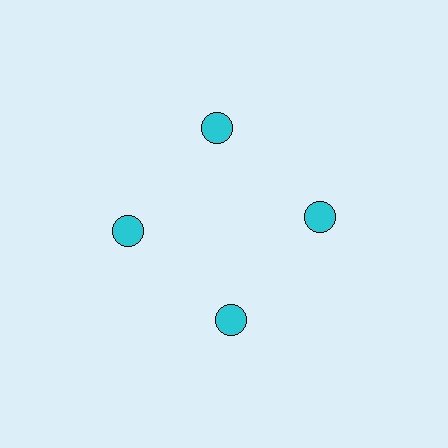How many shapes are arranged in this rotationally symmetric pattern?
There are 4 shapes, arranged in 4 groups of 1.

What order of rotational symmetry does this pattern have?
This pattern has 4-fold rotational symmetry.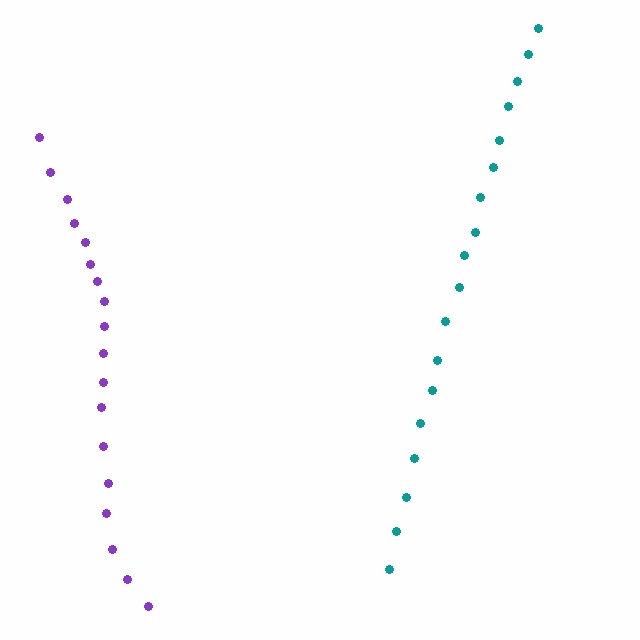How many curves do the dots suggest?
There are 2 distinct paths.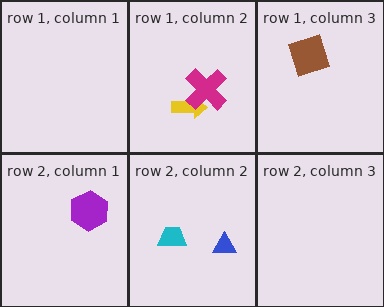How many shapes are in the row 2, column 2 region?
2.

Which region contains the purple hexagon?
The row 2, column 1 region.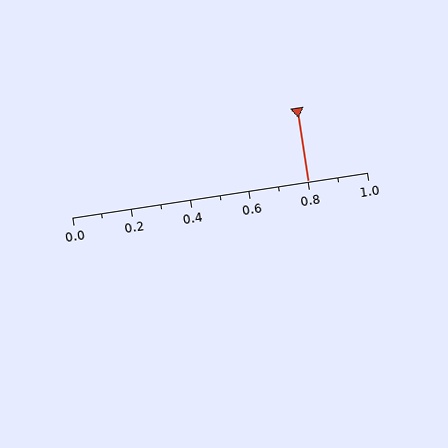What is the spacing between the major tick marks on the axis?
The major ticks are spaced 0.2 apart.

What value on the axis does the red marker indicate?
The marker indicates approximately 0.8.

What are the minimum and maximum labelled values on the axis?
The axis runs from 0.0 to 1.0.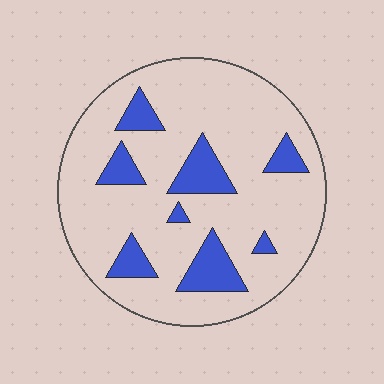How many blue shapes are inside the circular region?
8.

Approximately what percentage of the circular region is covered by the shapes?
Approximately 15%.